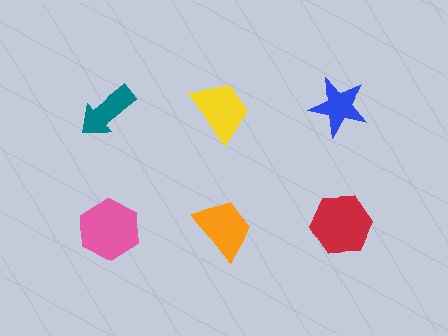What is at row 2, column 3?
A red hexagon.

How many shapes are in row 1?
3 shapes.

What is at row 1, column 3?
A blue star.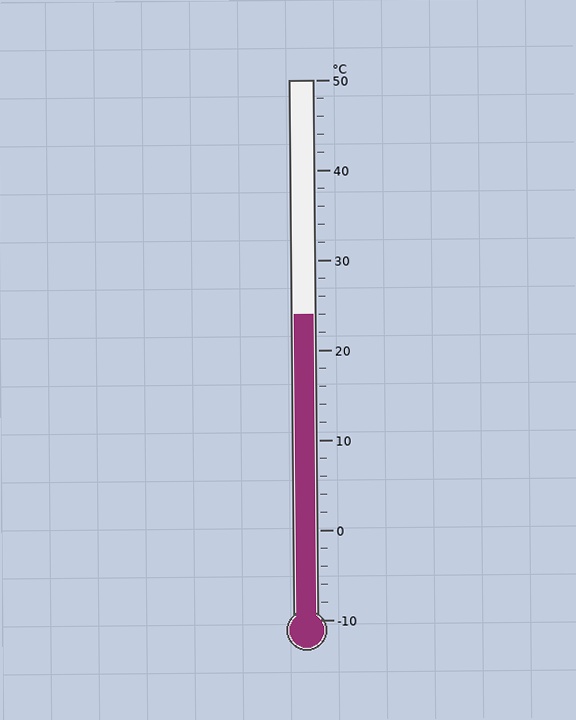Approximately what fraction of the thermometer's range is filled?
The thermometer is filled to approximately 55% of its range.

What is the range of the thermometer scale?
The thermometer scale ranges from -10°C to 50°C.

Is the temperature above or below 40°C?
The temperature is below 40°C.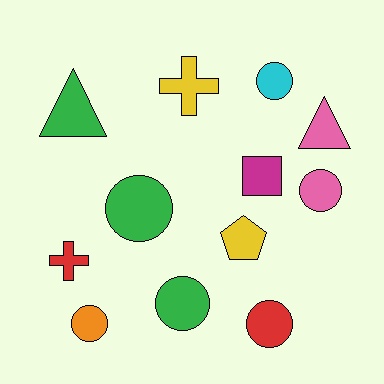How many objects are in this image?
There are 12 objects.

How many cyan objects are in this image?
There is 1 cyan object.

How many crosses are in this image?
There are 2 crosses.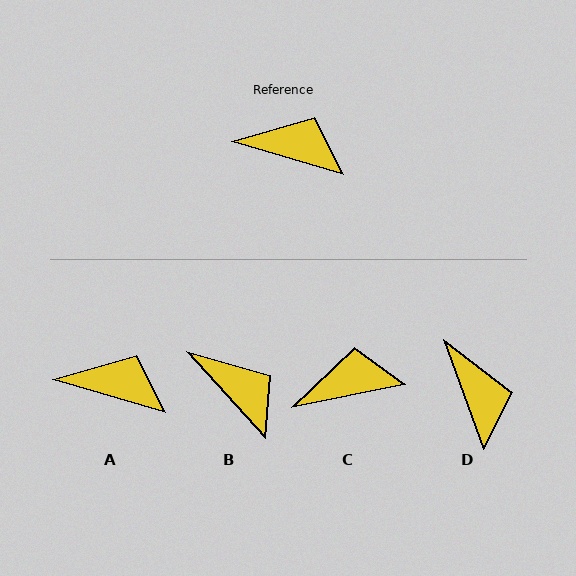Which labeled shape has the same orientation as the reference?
A.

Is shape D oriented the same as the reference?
No, it is off by about 54 degrees.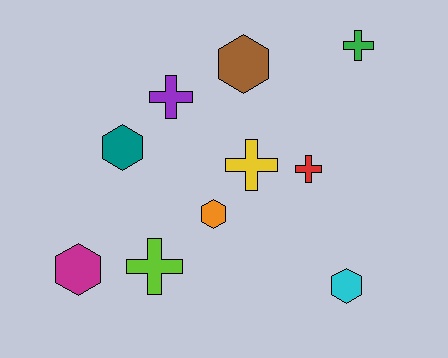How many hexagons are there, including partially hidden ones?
There are 5 hexagons.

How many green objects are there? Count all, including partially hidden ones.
There is 1 green object.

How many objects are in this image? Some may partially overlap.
There are 10 objects.